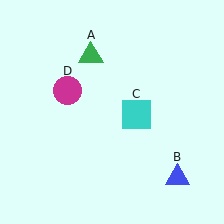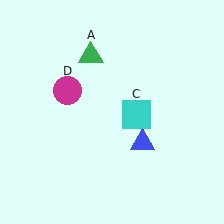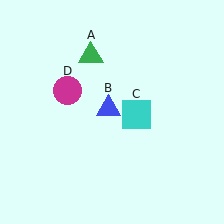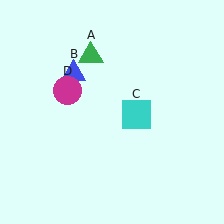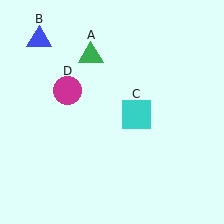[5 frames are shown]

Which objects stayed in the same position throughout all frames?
Green triangle (object A) and cyan square (object C) and magenta circle (object D) remained stationary.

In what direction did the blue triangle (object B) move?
The blue triangle (object B) moved up and to the left.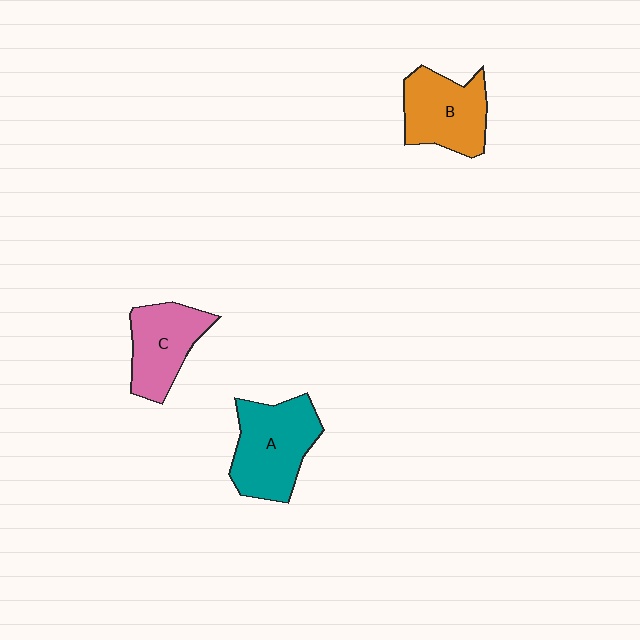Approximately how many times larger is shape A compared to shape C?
Approximately 1.3 times.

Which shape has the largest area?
Shape A (teal).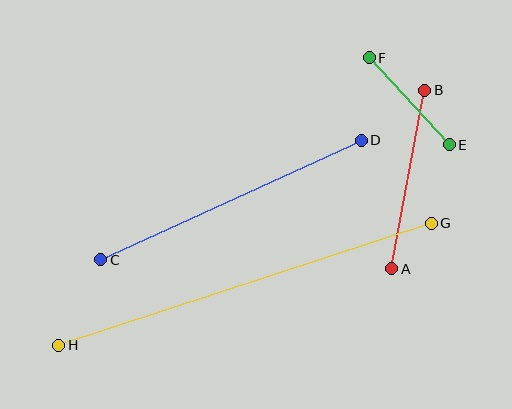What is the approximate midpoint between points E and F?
The midpoint is at approximately (409, 101) pixels.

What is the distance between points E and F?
The distance is approximately 118 pixels.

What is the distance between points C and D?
The distance is approximately 287 pixels.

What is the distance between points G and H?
The distance is approximately 391 pixels.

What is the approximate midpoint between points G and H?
The midpoint is at approximately (245, 284) pixels.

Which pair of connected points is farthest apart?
Points G and H are farthest apart.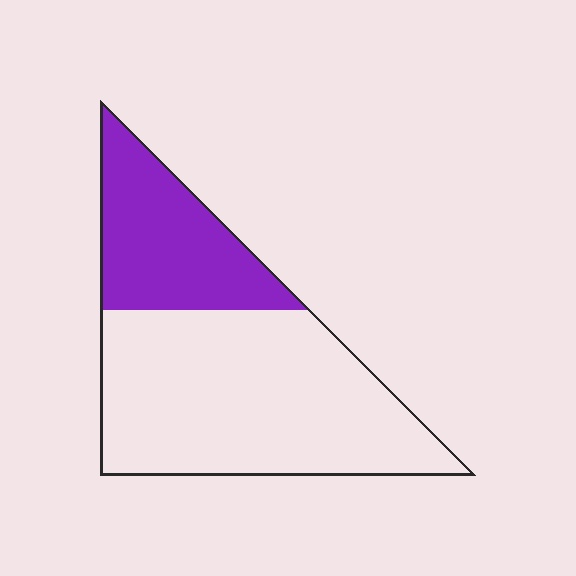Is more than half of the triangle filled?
No.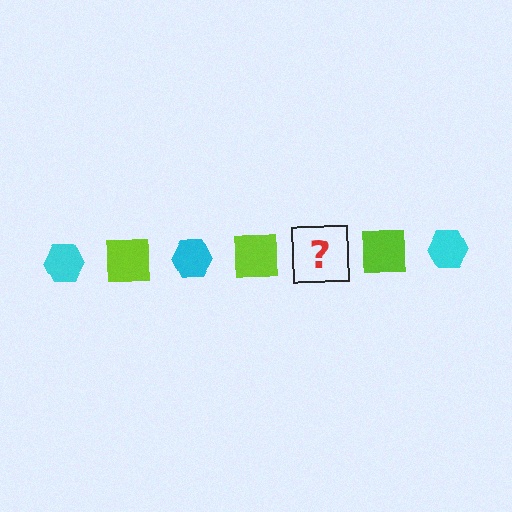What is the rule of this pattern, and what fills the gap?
The rule is that the pattern alternates between cyan hexagon and lime square. The gap should be filled with a cyan hexagon.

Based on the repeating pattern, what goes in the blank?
The blank should be a cyan hexagon.